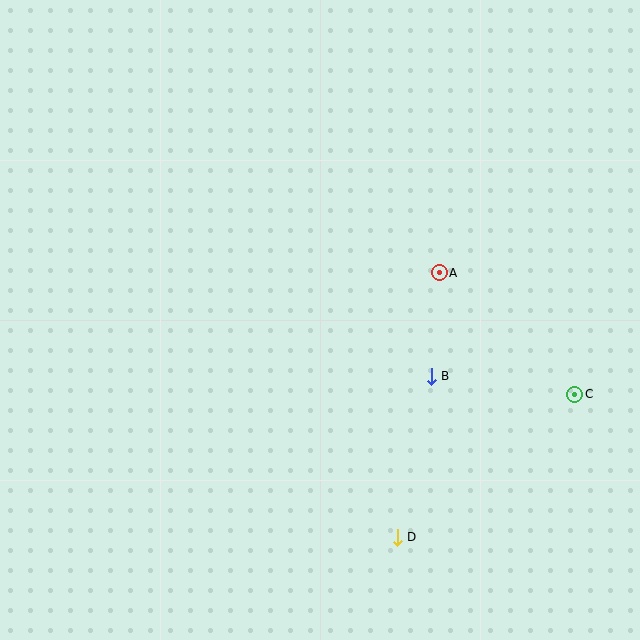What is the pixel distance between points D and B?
The distance between D and B is 165 pixels.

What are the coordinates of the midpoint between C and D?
The midpoint between C and D is at (486, 466).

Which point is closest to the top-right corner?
Point A is closest to the top-right corner.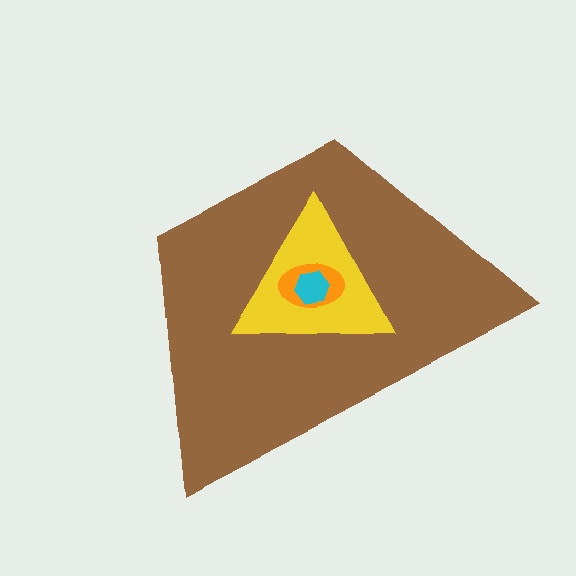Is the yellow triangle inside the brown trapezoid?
Yes.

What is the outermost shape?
The brown trapezoid.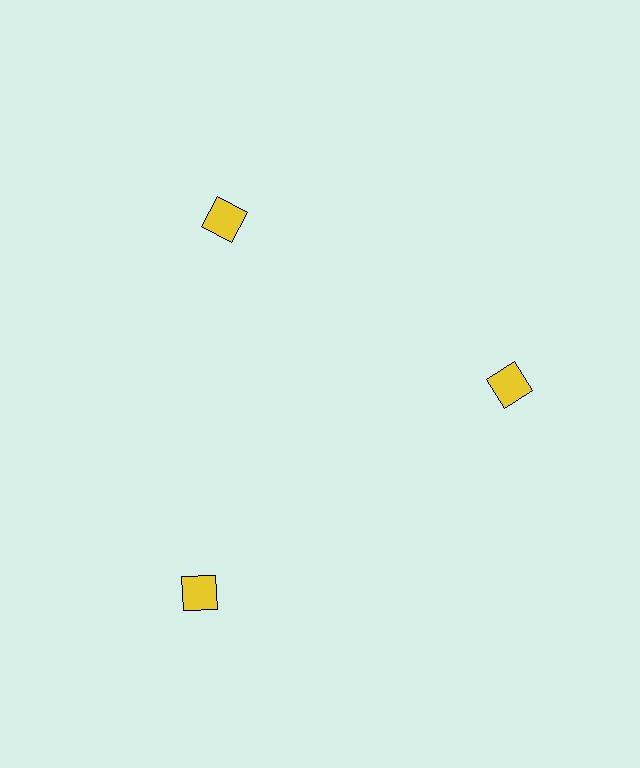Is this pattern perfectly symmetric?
No. The 3 yellow squares are arranged in a ring, but one element near the 7 o'clock position is pushed outward from the center, breaking the 3-fold rotational symmetry.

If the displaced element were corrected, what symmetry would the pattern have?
It would have 3-fold rotational symmetry — the pattern would map onto itself every 120 degrees.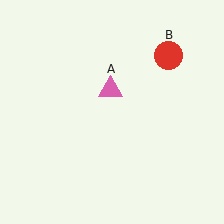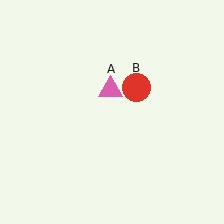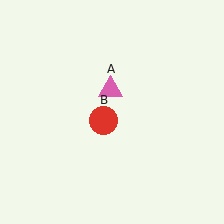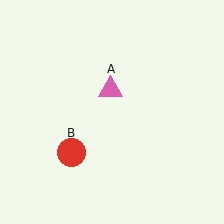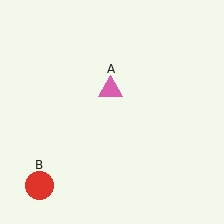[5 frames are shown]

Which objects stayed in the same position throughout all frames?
Pink triangle (object A) remained stationary.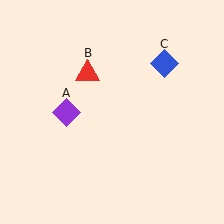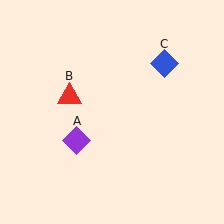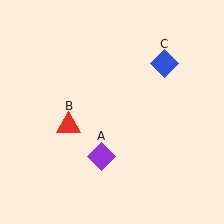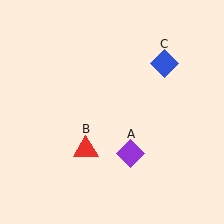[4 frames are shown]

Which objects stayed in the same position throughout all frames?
Blue diamond (object C) remained stationary.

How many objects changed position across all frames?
2 objects changed position: purple diamond (object A), red triangle (object B).